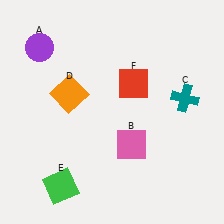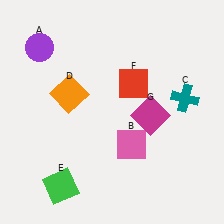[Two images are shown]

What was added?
A magenta square (G) was added in Image 2.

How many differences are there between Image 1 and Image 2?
There is 1 difference between the two images.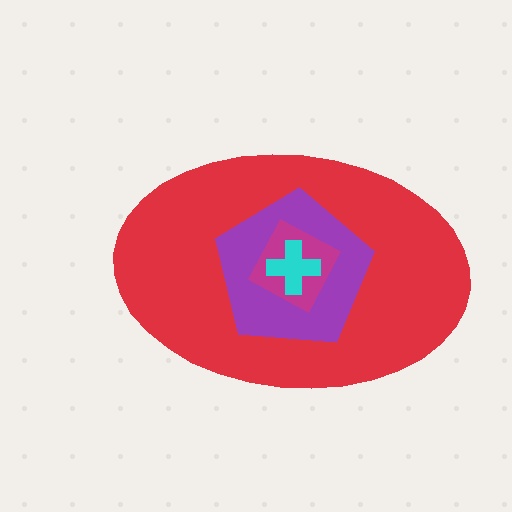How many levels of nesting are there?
4.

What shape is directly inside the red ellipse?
The purple pentagon.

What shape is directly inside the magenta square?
The cyan cross.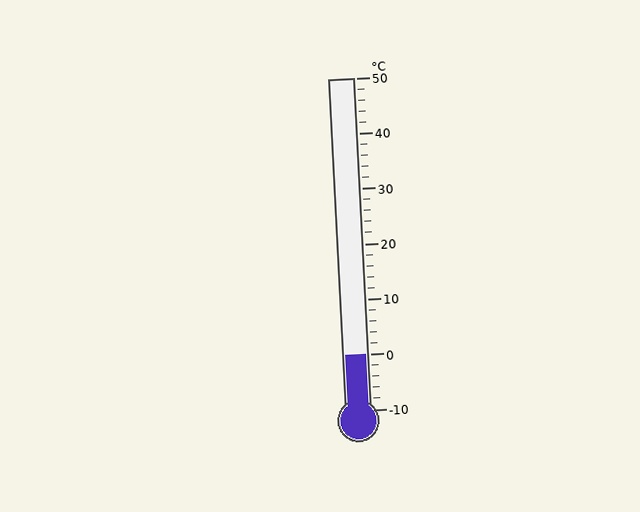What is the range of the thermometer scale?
The thermometer scale ranges from -10°C to 50°C.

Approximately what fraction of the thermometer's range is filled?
The thermometer is filled to approximately 15% of its range.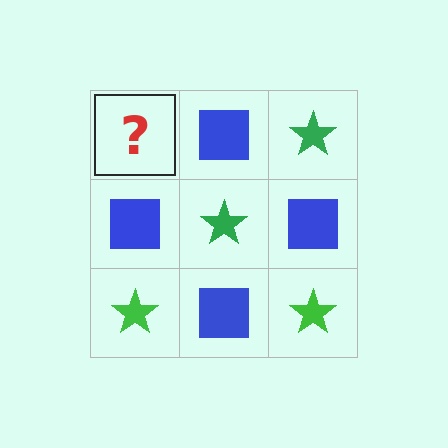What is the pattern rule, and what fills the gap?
The rule is that it alternates green star and blue square in a checkerboard pattern. The gap should be filled with a green star.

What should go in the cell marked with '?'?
The missing cell should contain a green star.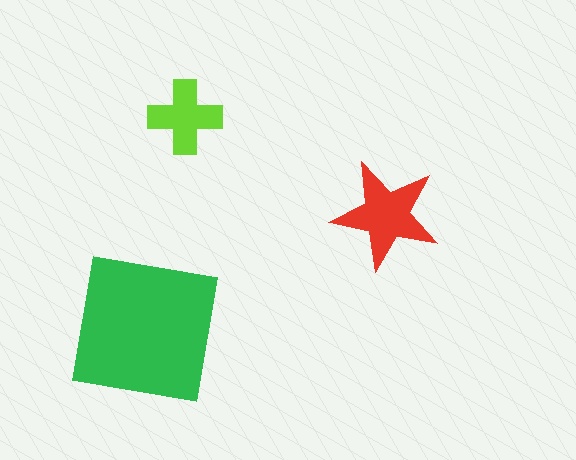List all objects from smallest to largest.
The lime cross, the red star, the green square.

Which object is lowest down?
The green square is bottommost.